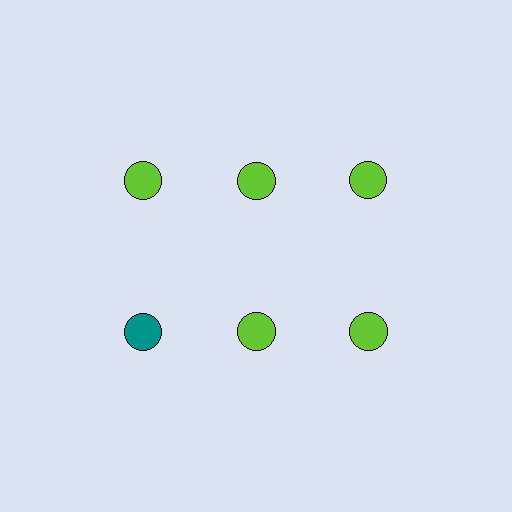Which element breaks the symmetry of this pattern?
The teal circle in the second row, leftmost column breaks the symmetry. All other shapes are lime circles.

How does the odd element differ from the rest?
It has a different color: teal instead of lime.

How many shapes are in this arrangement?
There are 6 shapes arranged in a grid pattern.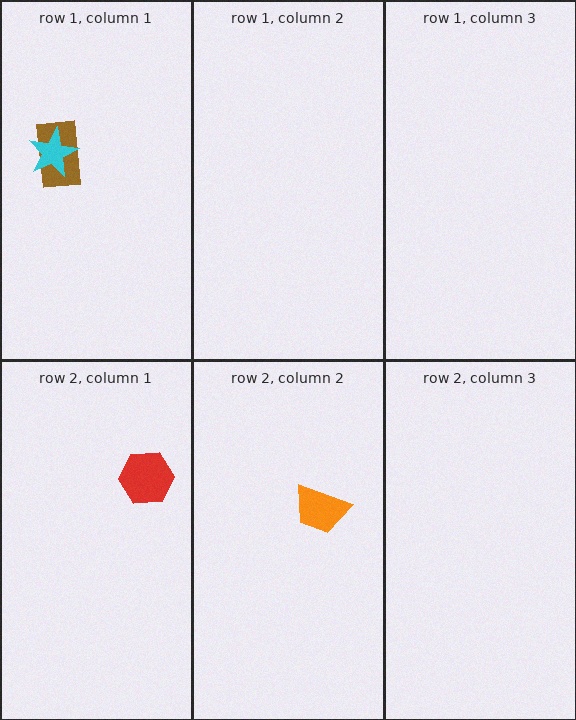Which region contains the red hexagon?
The row 2, column 1 region.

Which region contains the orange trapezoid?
The row 2, column 2 region.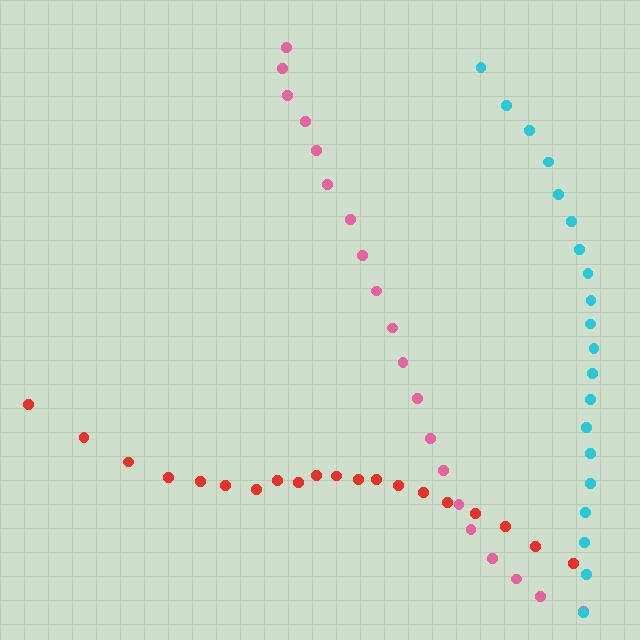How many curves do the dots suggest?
There are 3 distinct paths.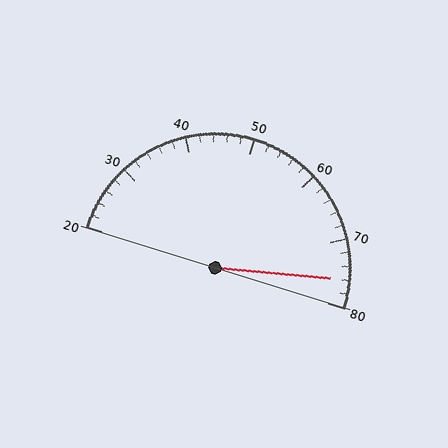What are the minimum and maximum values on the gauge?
The gauge ranges from 20 to 80.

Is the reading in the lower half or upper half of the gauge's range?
The reading is in the upper half of the range (20 to 80).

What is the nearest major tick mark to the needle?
The nearest major tick mark is 80.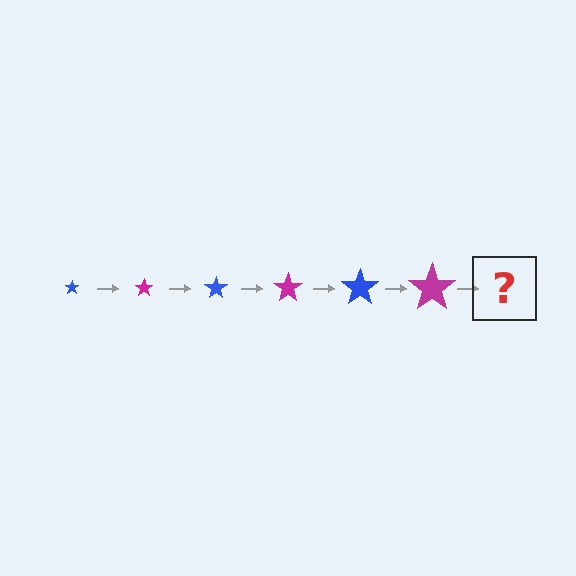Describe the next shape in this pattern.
It should be a blue star, larger than the previous one.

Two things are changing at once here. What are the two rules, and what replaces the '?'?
The two rules are that the star grows larger each step and the color cycles through blue and magenta. The '?' should be a blue star, larger than the previous one.